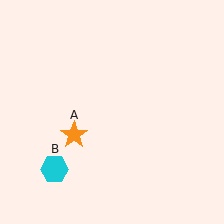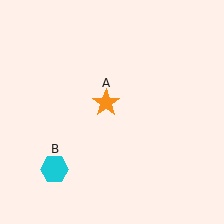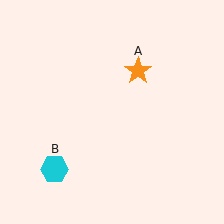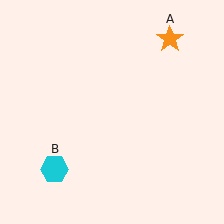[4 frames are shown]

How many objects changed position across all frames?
1 object changed position: orange star (object A).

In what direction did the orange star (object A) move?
The orange star (object A) moved up and to the right.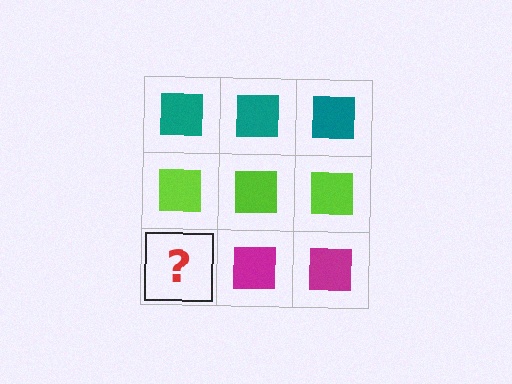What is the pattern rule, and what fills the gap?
The rule is that each row has a consistent color. The gap should be filled with a magenta square.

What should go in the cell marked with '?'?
The missing cell should contain a magenta square.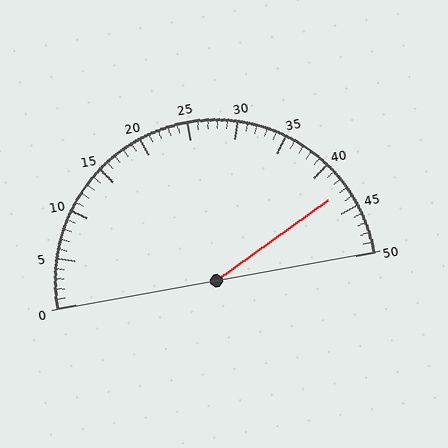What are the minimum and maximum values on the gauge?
The gauge ranges from 0 to 50.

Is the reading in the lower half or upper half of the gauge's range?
The reading is in the upper half of the range (0 to 50).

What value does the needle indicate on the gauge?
The needle indicates approximately 43.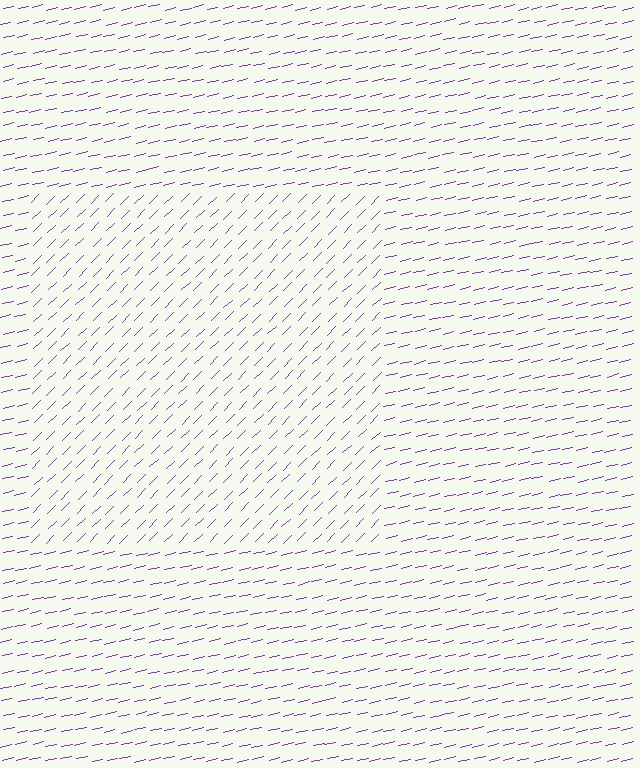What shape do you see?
I see a rectangle.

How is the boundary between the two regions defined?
The boundary is defined purely by a change in line orientation (approximately 31 degrees difference). All lines are the same color and thickness.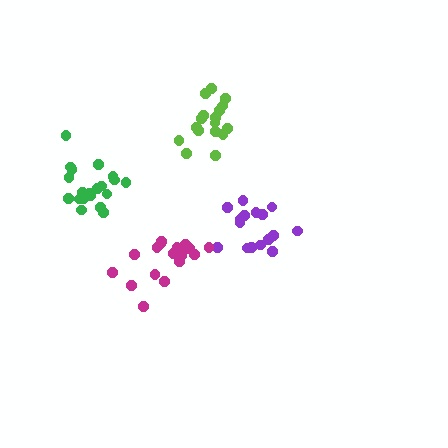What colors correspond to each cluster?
The clusters are colored: green, purple, magenta, lime.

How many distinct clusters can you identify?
There are 4 distinct clusters.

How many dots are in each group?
Group 1: 20 dots, Group 2: 16 dots, Group 3: 18 dots, Group 4: 18 dots (72 total).